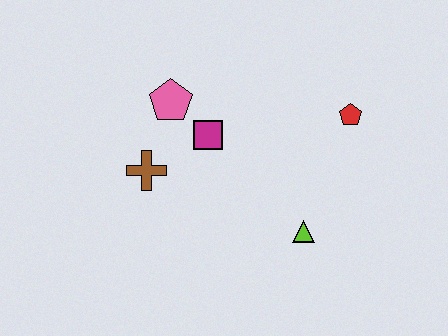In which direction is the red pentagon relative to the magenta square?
The red pentagon is to the right of the magenta square.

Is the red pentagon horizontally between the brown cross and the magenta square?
No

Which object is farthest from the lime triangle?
The pink pentagon is farthest from the lime triangle.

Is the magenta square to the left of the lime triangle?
Yes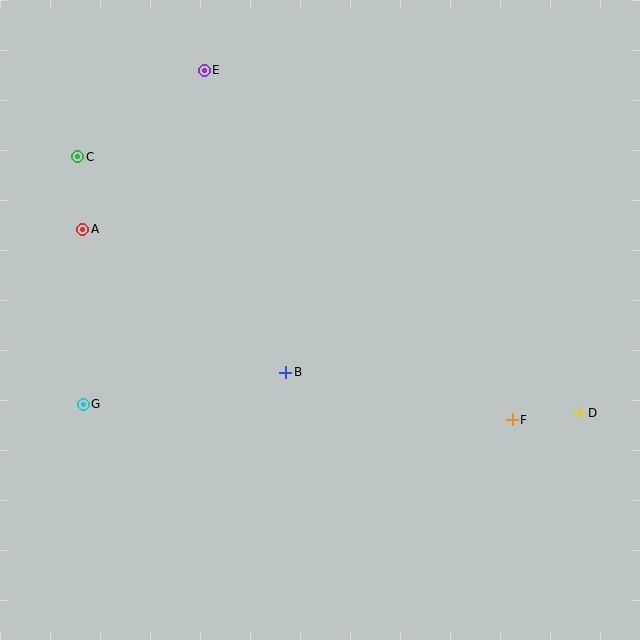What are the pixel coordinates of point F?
Point F is at (512, 420).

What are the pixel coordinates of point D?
Point D is at (580, 413).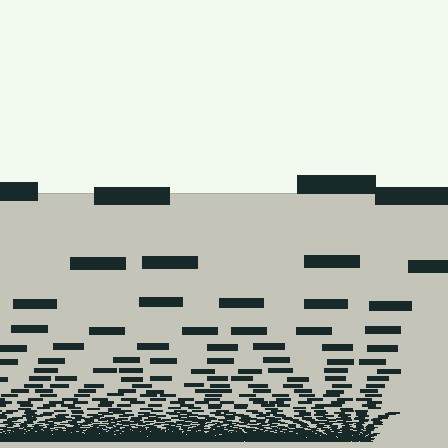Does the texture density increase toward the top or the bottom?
Density increases toward the bottom.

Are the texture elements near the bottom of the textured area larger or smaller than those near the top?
Smaller. The gradient is inverted — elements near the bottom are smaller and denser.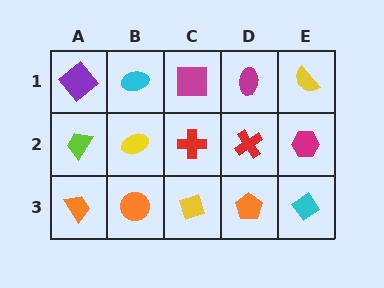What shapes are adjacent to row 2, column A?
A purple diamond (row 1, column A), an orange trapezoid (row 3, column A), a yellow ellipse (row 2, column B).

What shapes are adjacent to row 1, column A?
A lime trapezoid (row 2, column A), a cyan ellipse (row 1, column B).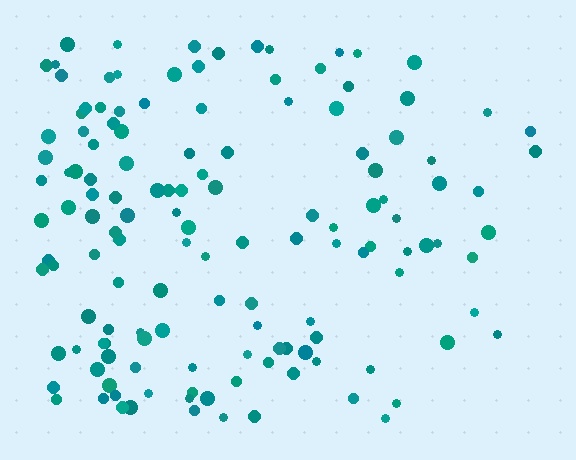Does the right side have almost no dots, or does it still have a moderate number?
Still a moderate number, just noticeably fewer than the left.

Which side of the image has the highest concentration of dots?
The left.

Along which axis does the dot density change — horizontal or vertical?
Horizontal.